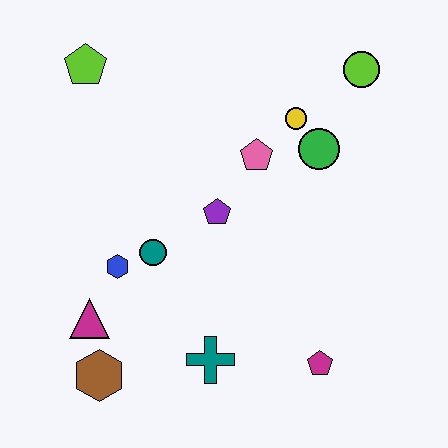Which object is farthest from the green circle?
The brown hexagon is farthest from the green circle.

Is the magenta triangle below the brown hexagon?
No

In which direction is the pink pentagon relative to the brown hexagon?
The pink pentagon is above the brown hexagon.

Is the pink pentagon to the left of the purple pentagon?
No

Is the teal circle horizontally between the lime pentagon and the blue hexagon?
No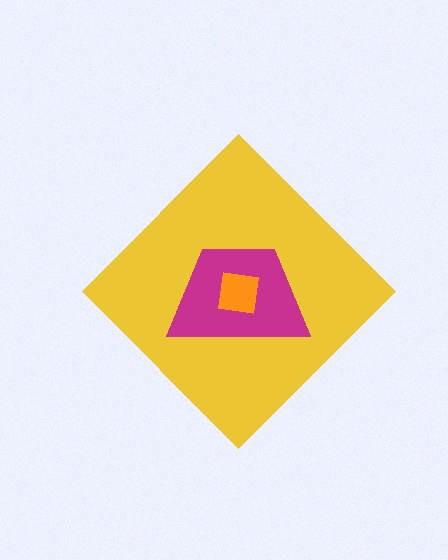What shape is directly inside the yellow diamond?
The magenta trapezoid.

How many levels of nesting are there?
3.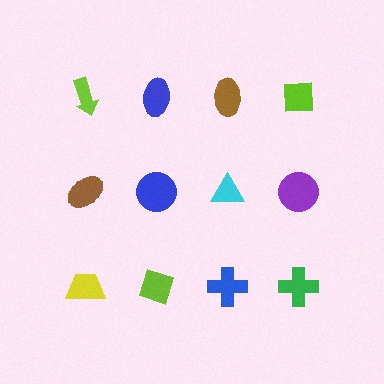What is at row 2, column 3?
A cyan triangle.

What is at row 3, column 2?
A lime diamond.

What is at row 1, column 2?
A blue ellipse.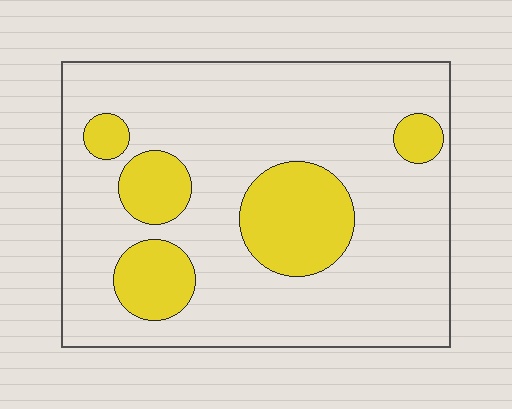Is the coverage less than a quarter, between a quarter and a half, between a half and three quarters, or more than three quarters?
Less than a quarter.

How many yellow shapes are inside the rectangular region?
5.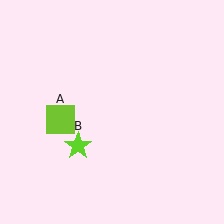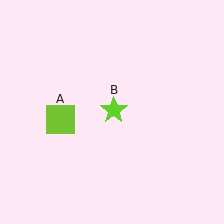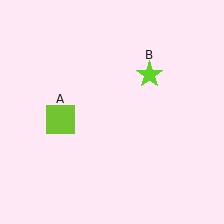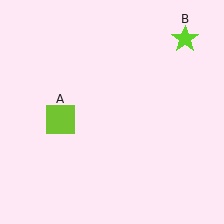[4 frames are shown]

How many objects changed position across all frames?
1 object changed position: lime star (object B).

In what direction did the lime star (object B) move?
The lime star (object B) moved up and to the right.